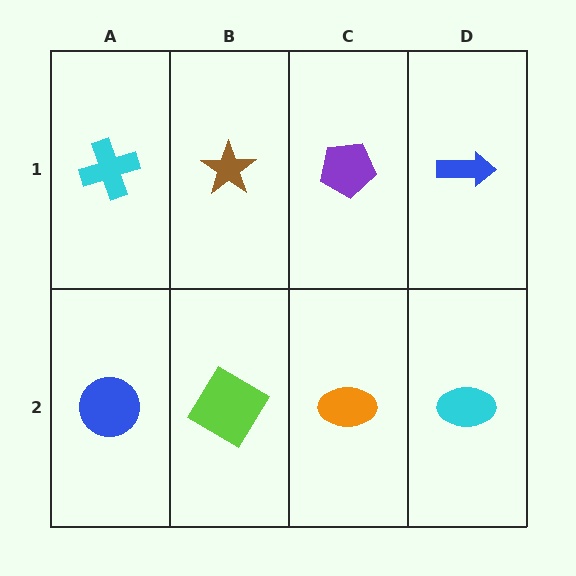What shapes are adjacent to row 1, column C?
An orange ellipse (row 2, column C), a brown star (row 1, column B), a blue arrow (row 1, column D).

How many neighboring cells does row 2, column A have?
2.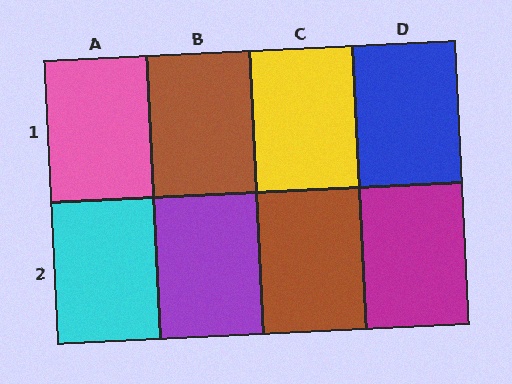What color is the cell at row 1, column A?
Pink.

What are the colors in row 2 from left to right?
Cyan, purple, brown, magenta.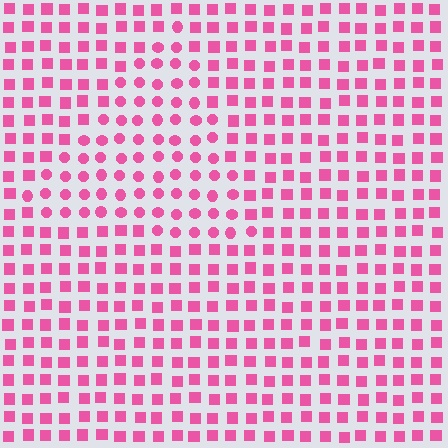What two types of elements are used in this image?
The image uses circles inside the triangle region and squares outside it.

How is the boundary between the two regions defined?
The boundary is defined by a change in element shape: circles inside vs. squares outside. All elements share the same color and spacing.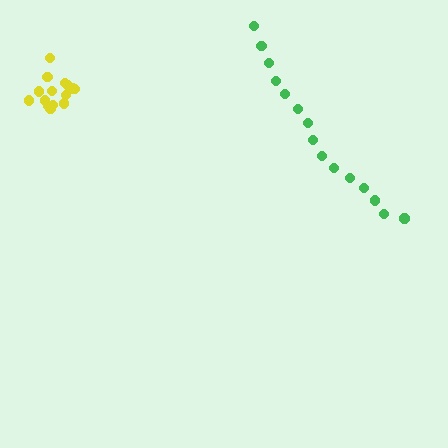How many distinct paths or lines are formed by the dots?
There are 2 distinct paths.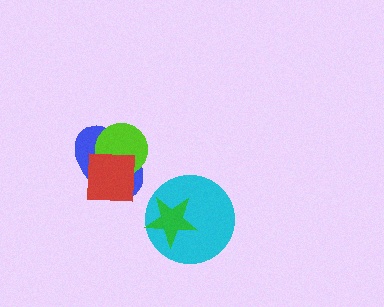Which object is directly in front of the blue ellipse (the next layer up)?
The lime circle is directly in front of the blue ellipse.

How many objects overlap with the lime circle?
2 objects overlap with the lime circle.